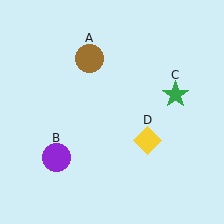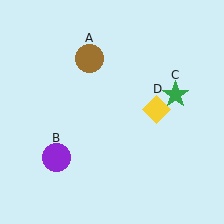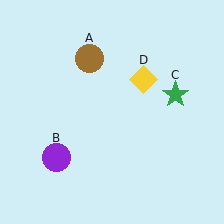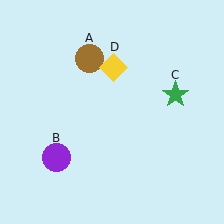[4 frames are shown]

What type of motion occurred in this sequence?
The yellow diamond (object D) rotated counterclockwise around the center of the scene.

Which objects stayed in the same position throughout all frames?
Brown circle (object A) and purple circle (object B) and green star (object C) remained stationary.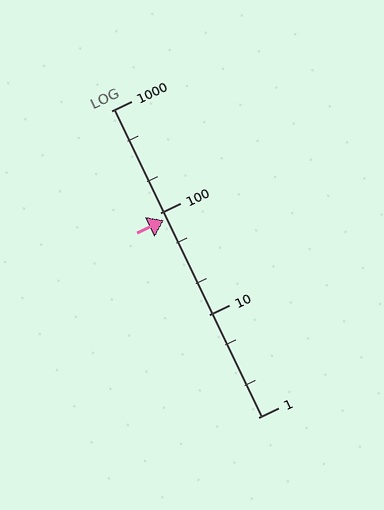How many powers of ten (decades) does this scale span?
The scale spans 3 decades, from 1 to 1000.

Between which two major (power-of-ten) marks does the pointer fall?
The pointer is between 10 and 100.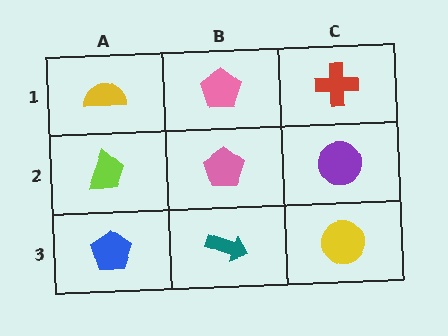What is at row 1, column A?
A yellow semicircle.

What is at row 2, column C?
A purple circle.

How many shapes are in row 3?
3 shapes.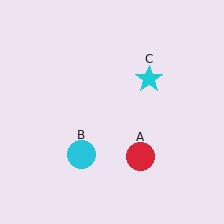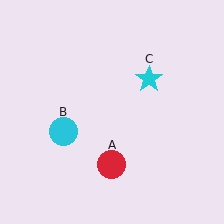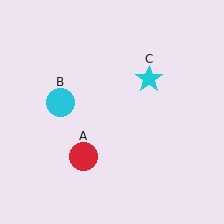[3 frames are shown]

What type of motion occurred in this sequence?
The red circle (object A), cyan circle (object B) rotated clockwise around the center of the scene.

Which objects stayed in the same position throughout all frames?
Cyan star (object C) remained stationary.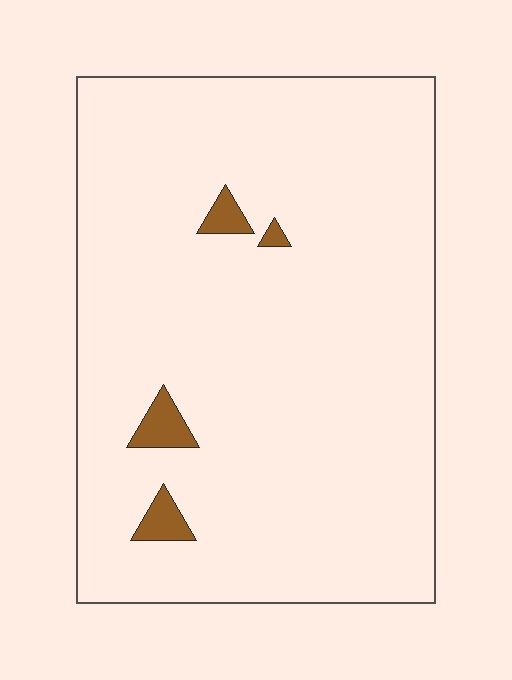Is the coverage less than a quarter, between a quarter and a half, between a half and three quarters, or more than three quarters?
Less than a quarter.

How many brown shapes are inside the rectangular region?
4.